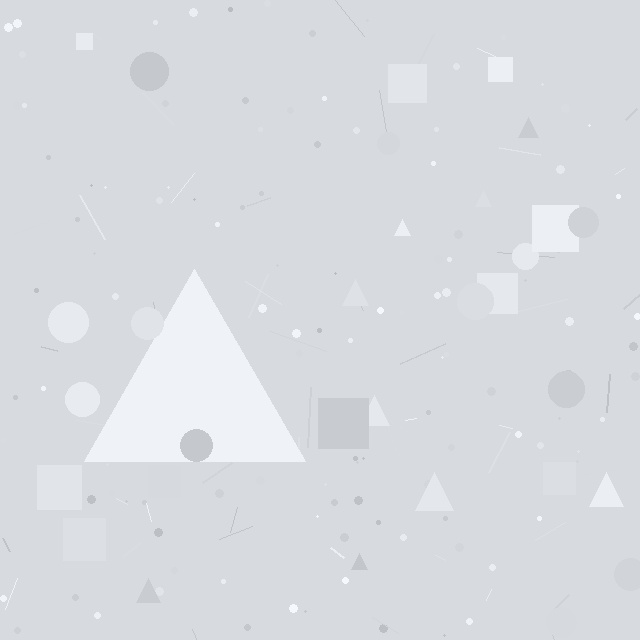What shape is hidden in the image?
A triangle is hidden in the image.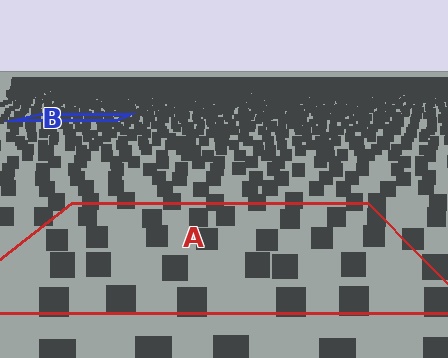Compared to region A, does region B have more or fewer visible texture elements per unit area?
Region B has more texture elements per unit area — they are packed more densely because it is farther away.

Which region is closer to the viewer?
Region A is closer. The texture elements there are larger and more spread out.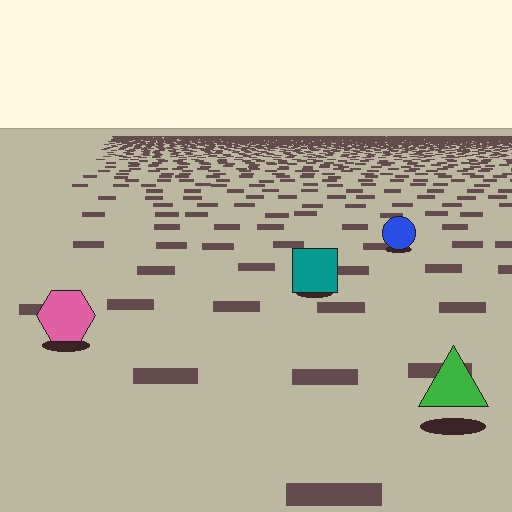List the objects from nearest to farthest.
From nearest to farthest: the green triangle, the pink hexagon, the teal square, the blue circle.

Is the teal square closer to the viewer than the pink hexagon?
No. The pink hexagon is closer — you can tell from the texture gradient: the ground texture is coarser near it.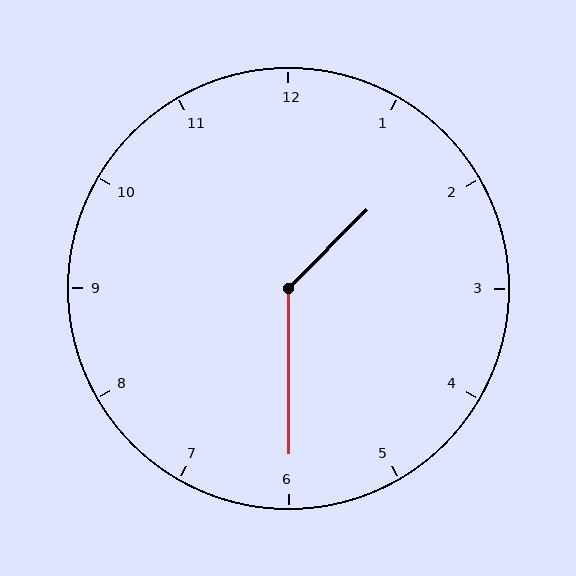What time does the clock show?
1:30.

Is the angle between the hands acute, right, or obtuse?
It is obtuse.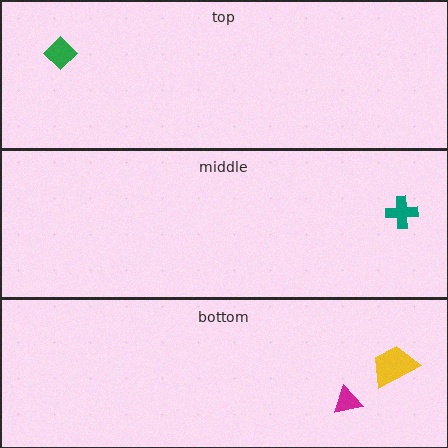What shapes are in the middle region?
The teal cross.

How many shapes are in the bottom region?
2.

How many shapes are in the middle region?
1.